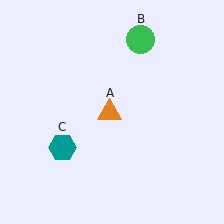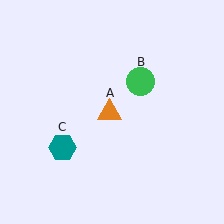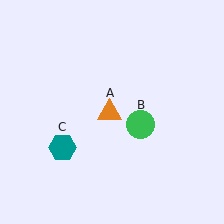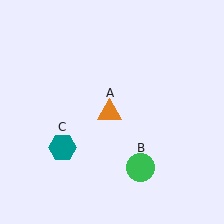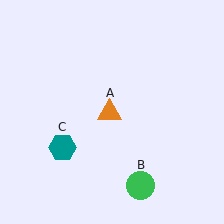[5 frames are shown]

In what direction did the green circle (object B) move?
The green circle (object B) moved down.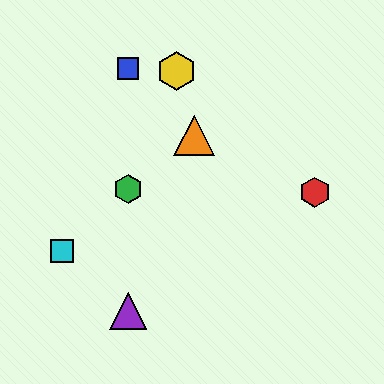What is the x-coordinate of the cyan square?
The cyan square is at x≈62.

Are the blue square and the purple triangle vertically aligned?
Yes, both are at x≈128.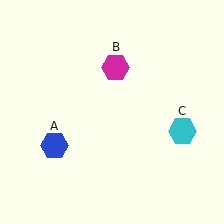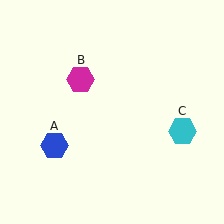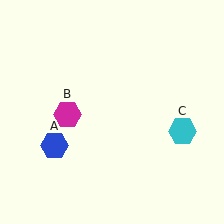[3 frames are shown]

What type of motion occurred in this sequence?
The magenta hexagon (object B) rotated counterclockwise around the center of the scene.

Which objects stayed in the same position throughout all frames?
Blue hexagon (object A) and cyan hexagon (object C) remained stationary.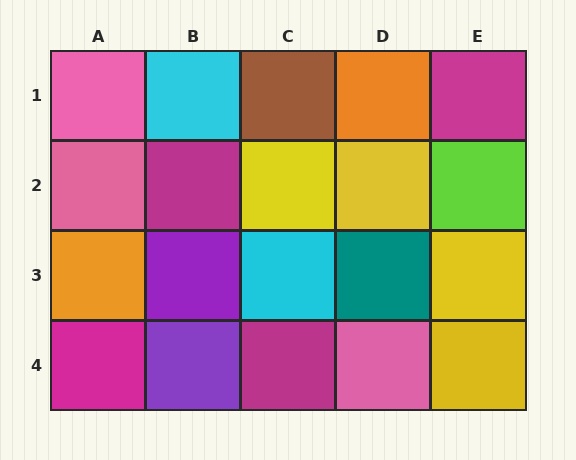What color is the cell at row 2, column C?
Yellow.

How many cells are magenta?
4 cells are magenta.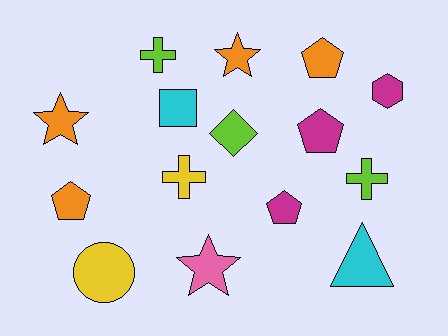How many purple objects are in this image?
There are no purple objects.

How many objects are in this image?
There are 15 objects.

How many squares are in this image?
There is 1 square.